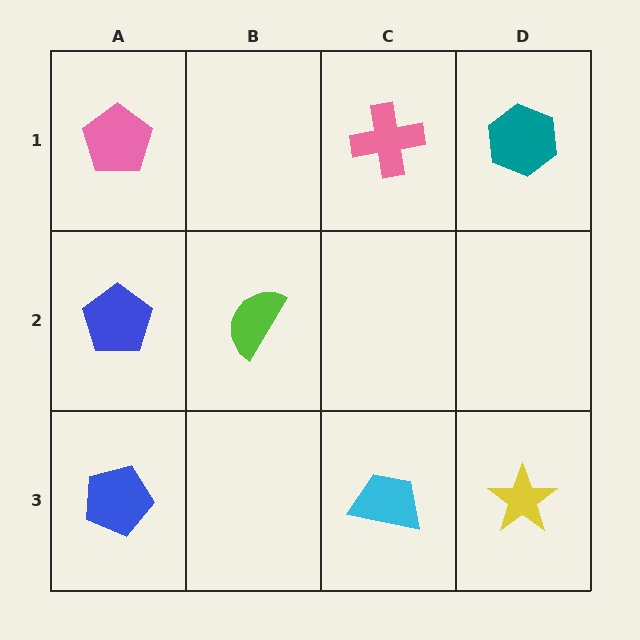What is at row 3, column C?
A cyan trapezoid.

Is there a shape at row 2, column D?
No, that cell is empty.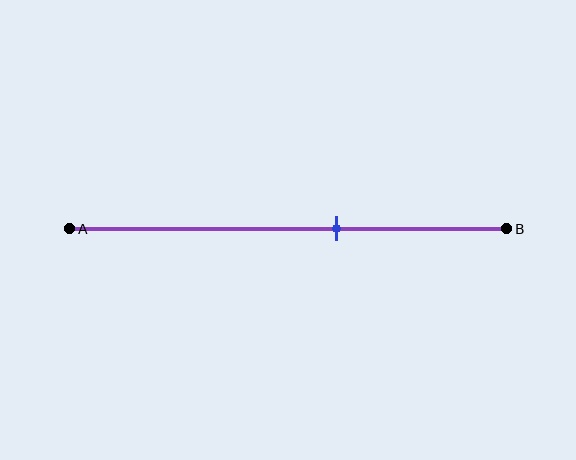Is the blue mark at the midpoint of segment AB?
No, the mark is at about 60% from A, not at the 50% midpoint.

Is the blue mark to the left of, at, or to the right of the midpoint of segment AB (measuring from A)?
The blue mark is to the right of the midpoint of segment AB.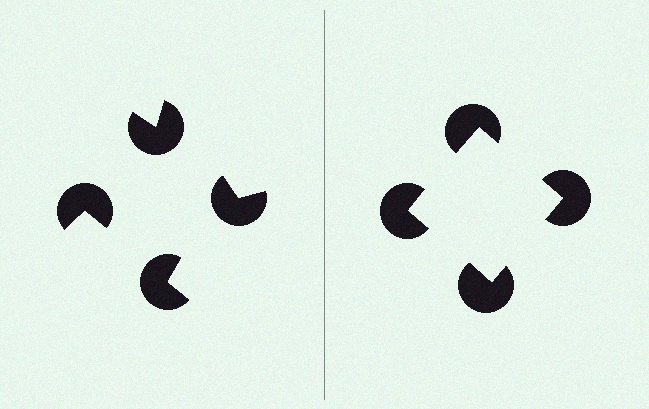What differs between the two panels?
The pac-man discs are positioned identically on both sides; only the wedge orientations differ. On the right they align to a square; on the left they are misaligned.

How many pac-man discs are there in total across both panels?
8 — 4 on each side.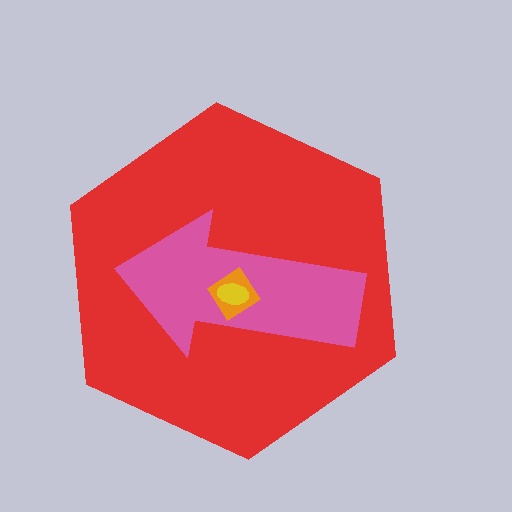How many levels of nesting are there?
4.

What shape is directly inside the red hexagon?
The pink arrow.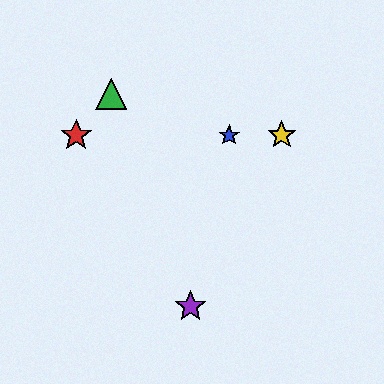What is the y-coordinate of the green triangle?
The green triangle is at y≈94.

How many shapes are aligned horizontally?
3 shapes (the red star, the blue star, the yellow star) are aligned horizontally.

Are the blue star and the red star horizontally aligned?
Yes, both are at y≈135.